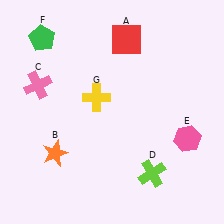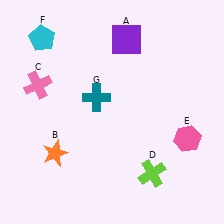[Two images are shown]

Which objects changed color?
A changed from red to purple. F changed from green to cyan. G changed from yellow to teal.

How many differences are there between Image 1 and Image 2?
There are 3 differences between the two images.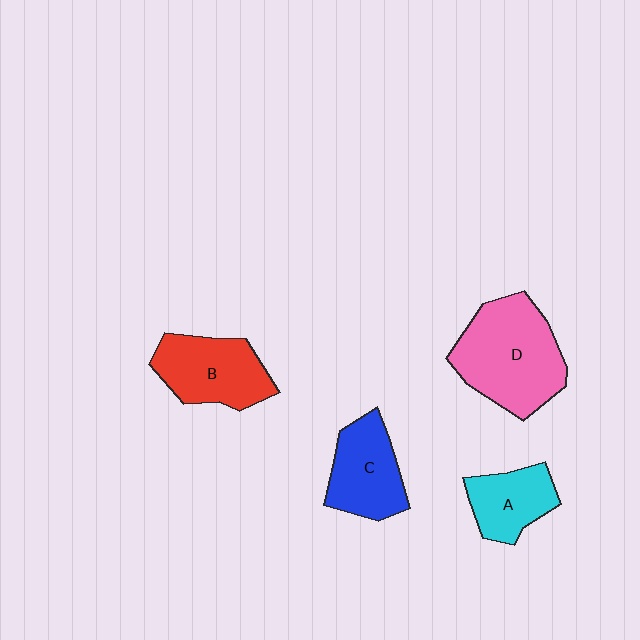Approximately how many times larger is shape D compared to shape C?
Approximately 1.6 times.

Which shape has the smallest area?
Shape A (cyan).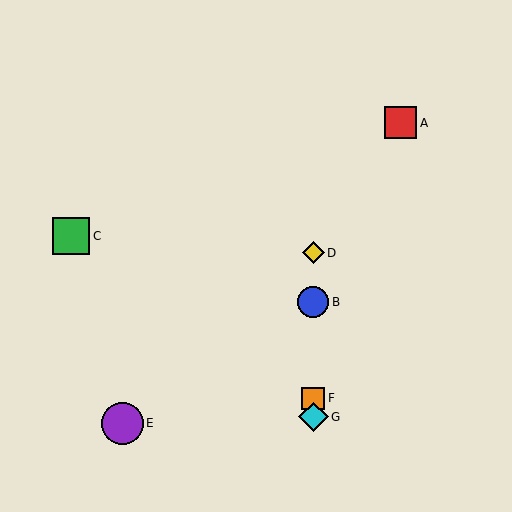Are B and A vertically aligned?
No, B is at x≈313 and A is at x≈401.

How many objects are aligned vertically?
4 objects (B, D, F, G) are aligned vertically.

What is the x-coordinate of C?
Object C is at x≈71.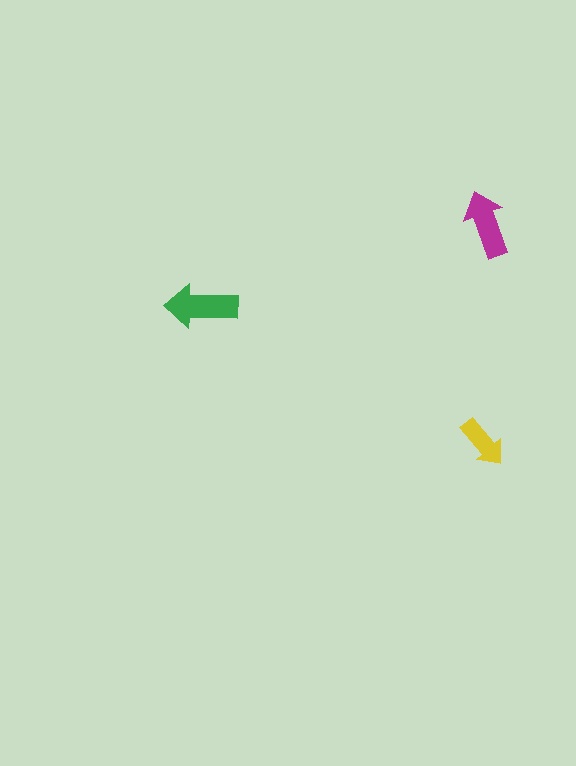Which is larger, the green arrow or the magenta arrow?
The green one.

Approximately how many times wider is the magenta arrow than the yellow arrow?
About 1.5 times wider.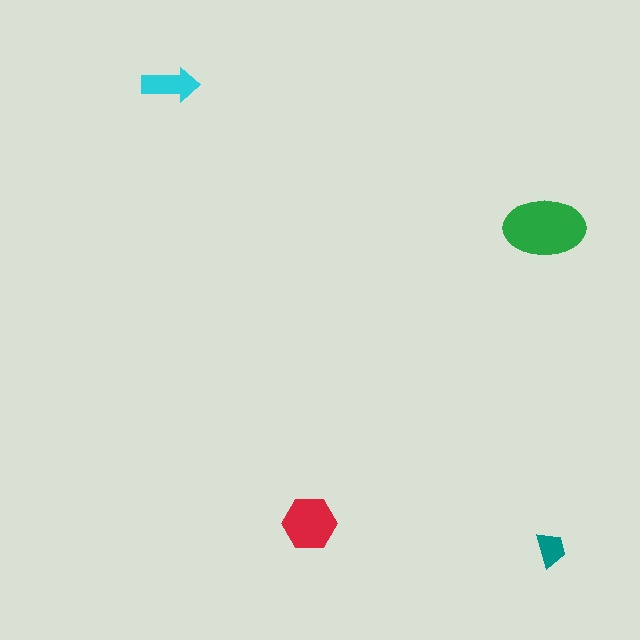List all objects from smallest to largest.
The teal trapezoid, the cyan arrow, the red hexagon, the green ellipse.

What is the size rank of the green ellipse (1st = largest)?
1st.